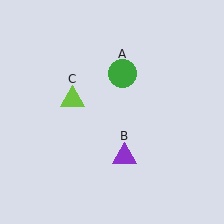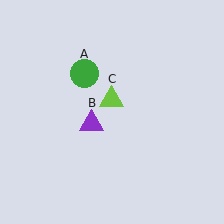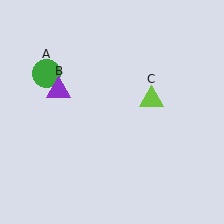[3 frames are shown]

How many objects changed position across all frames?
3 objects changed position: green circle (object A), purple triangle (object B), lime triangle (object C).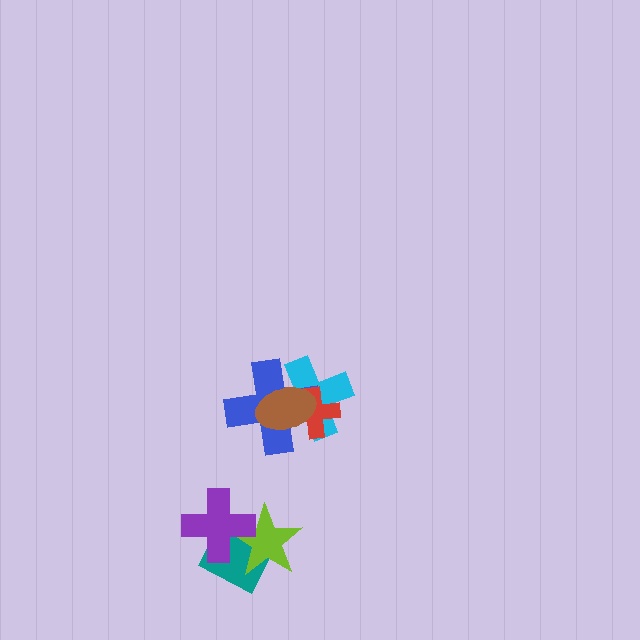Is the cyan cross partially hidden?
Yes, it is partially covered by another shape.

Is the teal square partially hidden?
Yes, it is partially covered by another shape.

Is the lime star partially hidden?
Yes, it is partially covered by another shape.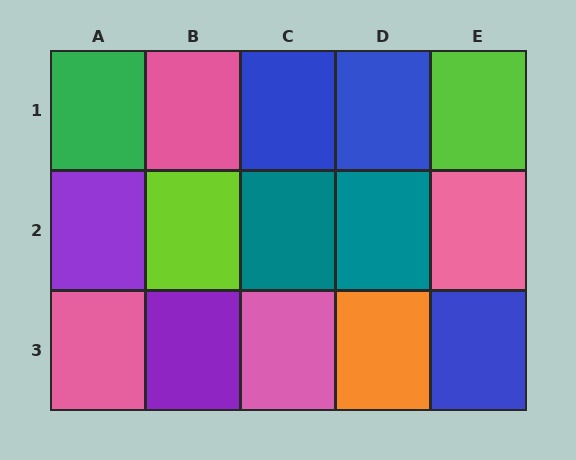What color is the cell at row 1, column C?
Blue.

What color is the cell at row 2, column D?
Teal.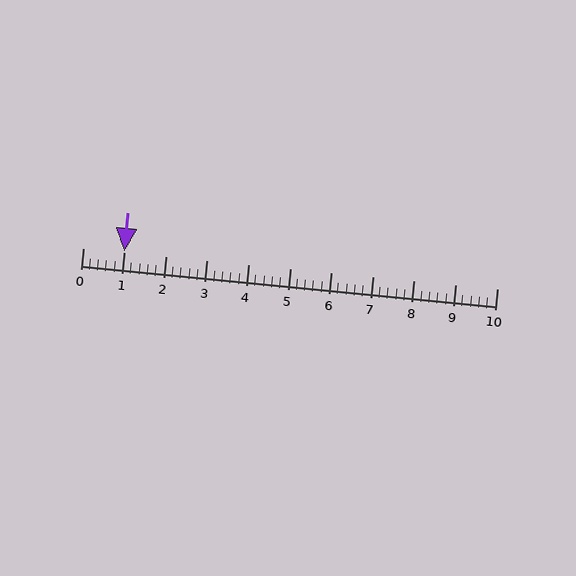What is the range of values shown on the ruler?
The ruler shows values from 0 to 10.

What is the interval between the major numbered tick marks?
The major tick marks are spaced 1 units apart.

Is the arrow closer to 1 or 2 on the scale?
The arrow is closer to 1.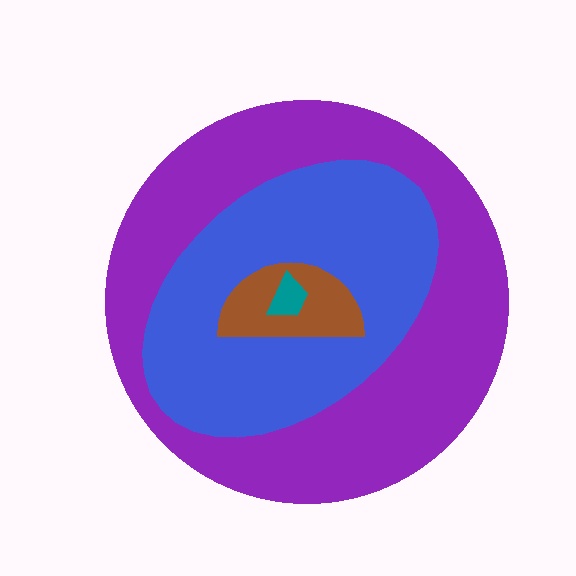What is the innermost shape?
The teal trapezoid.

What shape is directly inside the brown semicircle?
The teal trapezoid.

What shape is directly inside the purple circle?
The blue ellipse.